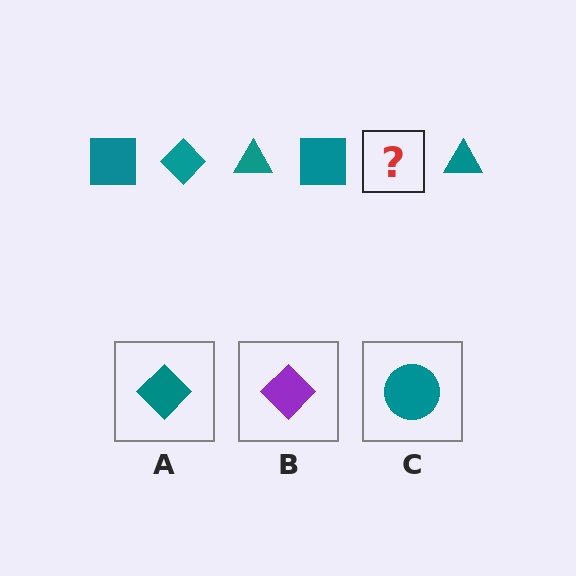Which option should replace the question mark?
Option A.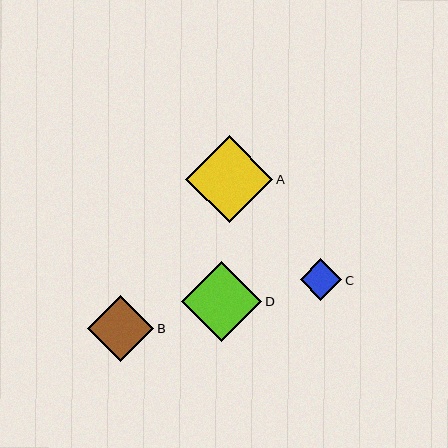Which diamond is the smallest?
Diamond C is the smallest with a size of approximately 42 pixels.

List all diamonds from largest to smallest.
From largest to smallest: A, D, B, C.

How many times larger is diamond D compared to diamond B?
Diamond D is approximately 1.2 times the size of diamond B.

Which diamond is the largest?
Diamond A is the largest with a size of approximately 88 pixels.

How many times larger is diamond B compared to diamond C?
Diamond B is approximately 1.6 times the size of diamond C.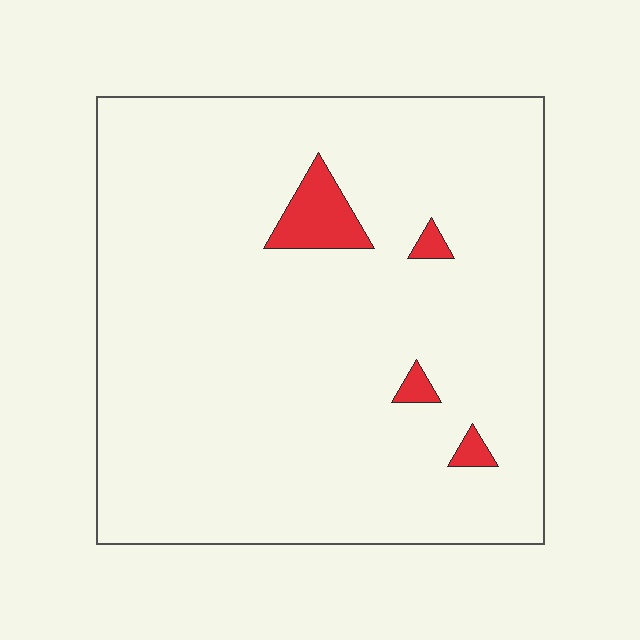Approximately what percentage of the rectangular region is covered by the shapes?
Approximately 5%.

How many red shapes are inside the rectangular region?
4.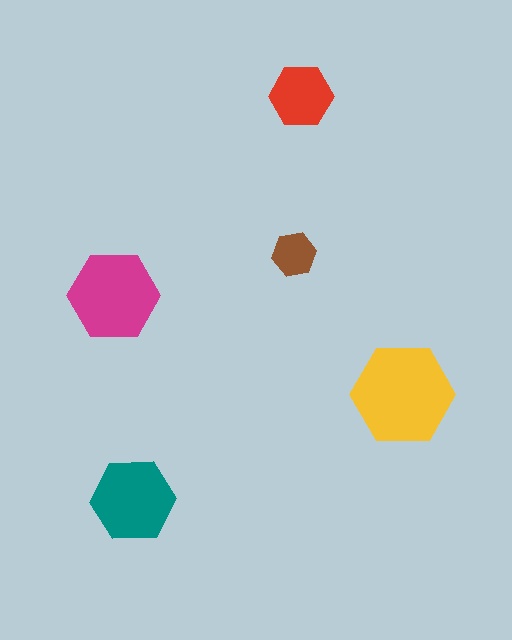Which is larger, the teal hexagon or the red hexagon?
The teal one.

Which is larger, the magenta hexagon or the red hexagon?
The magenta one.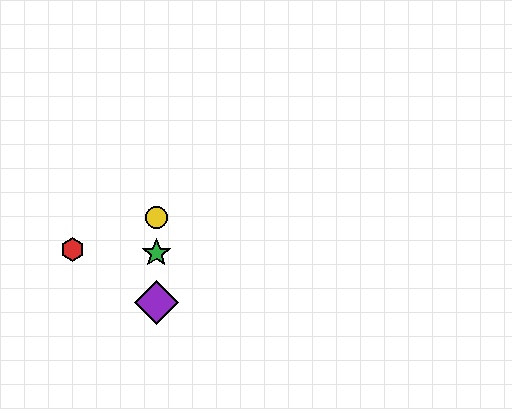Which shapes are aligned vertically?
The blue diamond, the green star, the yellow circle, the purple diamond are aligned vertically.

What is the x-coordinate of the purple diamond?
The purple diamond is at x≈156.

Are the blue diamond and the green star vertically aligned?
Yes, both are at x≈156.